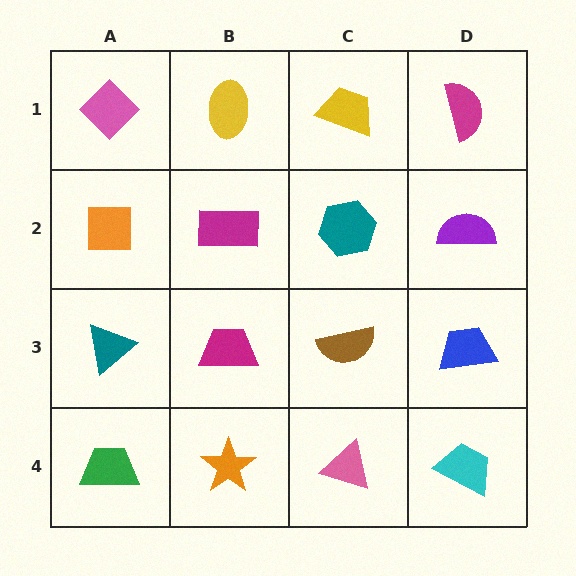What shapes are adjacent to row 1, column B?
A magenta rectangle (row 2, column B), a pink diamond (row 1, column A), a yellow trapezoid (row 1, column C).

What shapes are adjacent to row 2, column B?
A yellow ellipse (row 1, column B), a magenta trapezoid (row 3, column B), an orange square (row 2, column A), a teal hexagon (row 2, column C).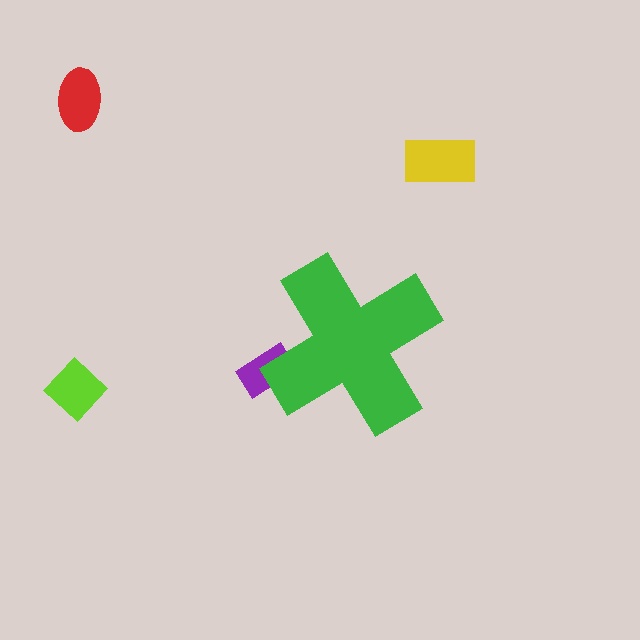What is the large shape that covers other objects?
A green cross.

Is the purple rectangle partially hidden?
Yes, the purple rectangle is partially hidden behind the green cross.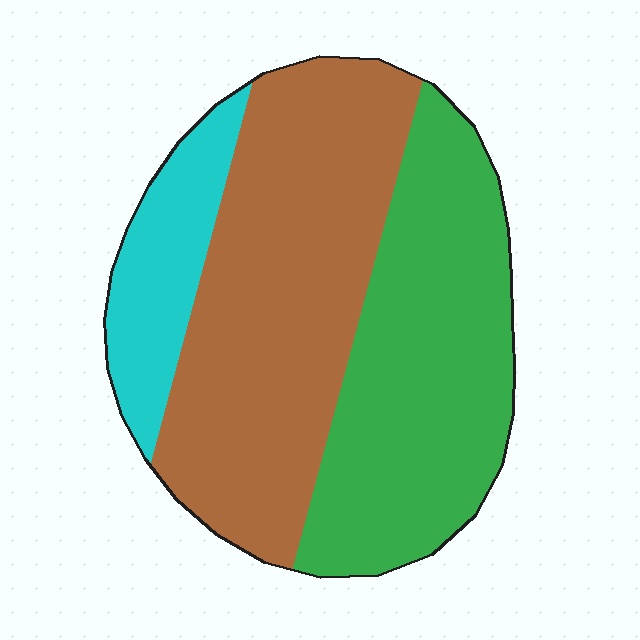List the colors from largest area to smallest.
From largest to smallest: brown, green, cyan.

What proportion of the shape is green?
Green covers around 40% of the shape.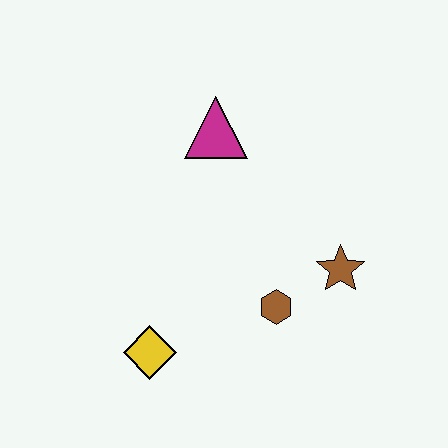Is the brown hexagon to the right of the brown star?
No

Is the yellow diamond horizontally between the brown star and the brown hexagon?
No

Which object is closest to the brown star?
The brown hexagon is closest to the brown star.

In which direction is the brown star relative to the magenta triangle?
The brown star is below the magenta triangle.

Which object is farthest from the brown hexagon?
The magenta triangle is farthest from the brown hexagon.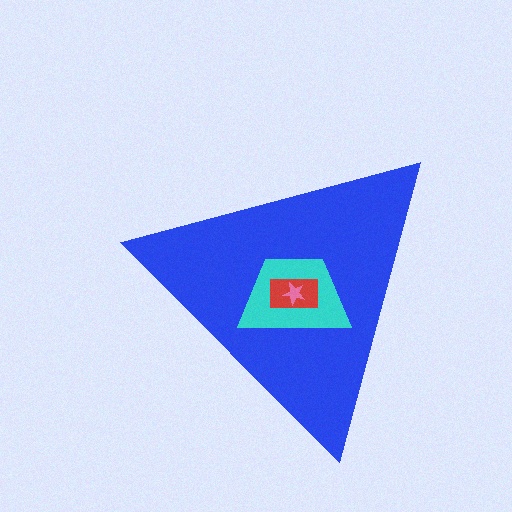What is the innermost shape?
The pink star.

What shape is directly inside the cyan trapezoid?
The red rectangle.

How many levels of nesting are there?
4.